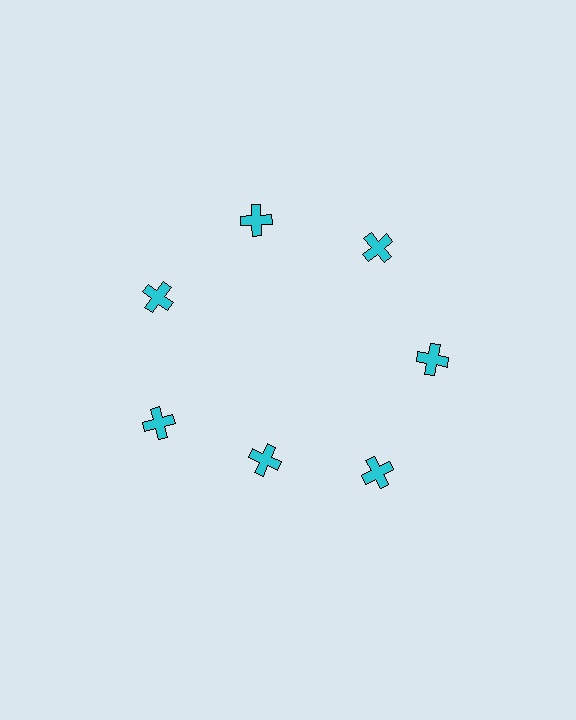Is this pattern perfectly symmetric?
No. The 7 cyan crosses are arranged in a ring, but one element near the 6 o'clock position is pulled inward toward the center, breaking the 7-fold rotational symmetry.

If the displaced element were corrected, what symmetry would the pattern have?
It would have 7-fold rotational symmetry — the pattern would map onto itself every 51 degrees.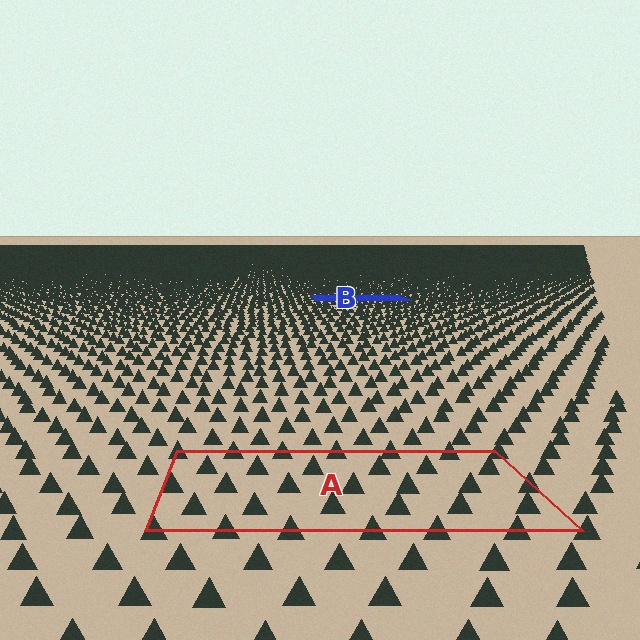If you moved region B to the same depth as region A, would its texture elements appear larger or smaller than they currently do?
They would appear larger. At a closer depth, the same texture elements are projected at a bigger on-screen size.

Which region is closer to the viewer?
Region A is closer. The texture elements there are larger and more spread out.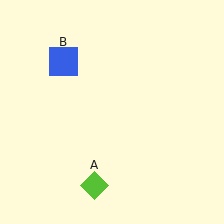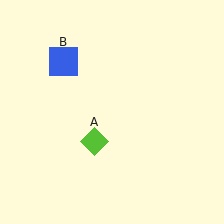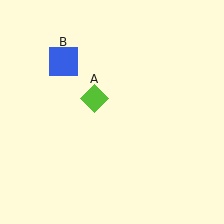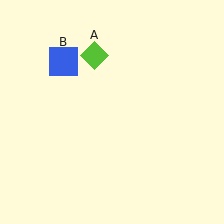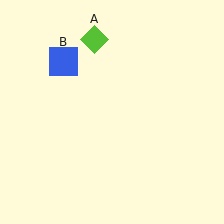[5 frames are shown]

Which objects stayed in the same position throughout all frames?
Blue square (object B) remained stationary.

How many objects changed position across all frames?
1 object changed position: lime diamond (object A).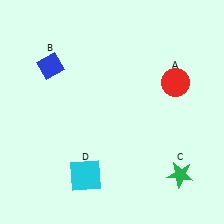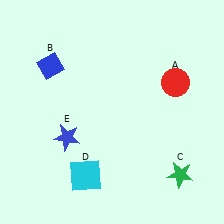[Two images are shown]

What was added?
A blue star (E) was added in Image 2.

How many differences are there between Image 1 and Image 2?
There is 1 difference between the two images.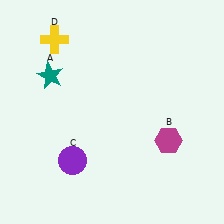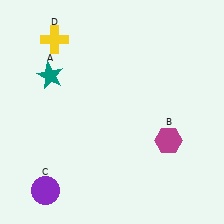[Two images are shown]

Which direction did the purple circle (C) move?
The purple circle (C) moved down.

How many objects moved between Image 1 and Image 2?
1 object moved between the two images.